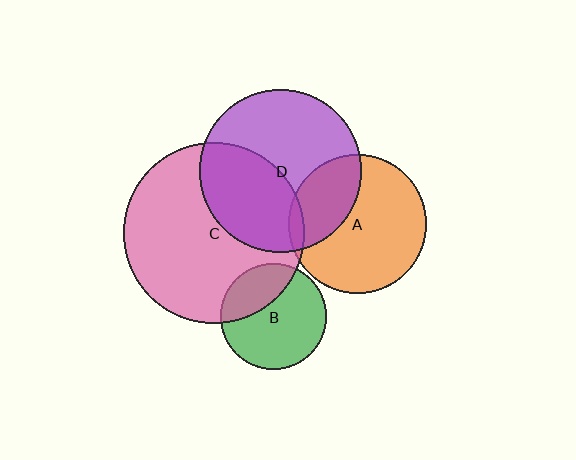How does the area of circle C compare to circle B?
Approximately 2.9 times.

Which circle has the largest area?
Circle C (pink).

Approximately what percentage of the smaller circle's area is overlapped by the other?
Approximately 30%.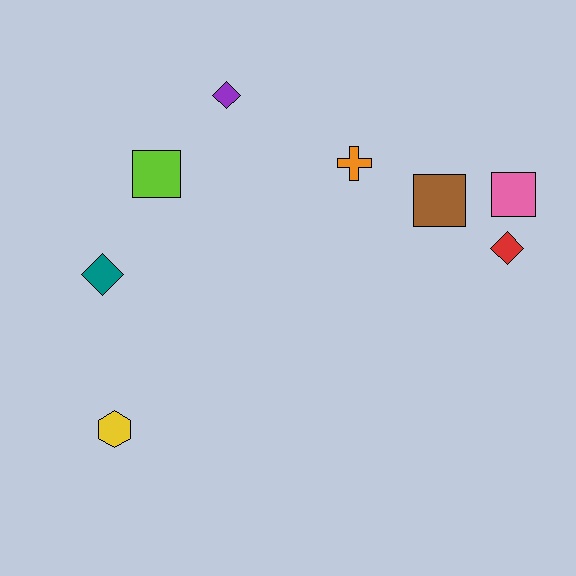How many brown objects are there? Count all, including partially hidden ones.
There is 1 brown object.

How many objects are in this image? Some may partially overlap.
There are 8 objects.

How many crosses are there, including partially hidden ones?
There is 1 cross.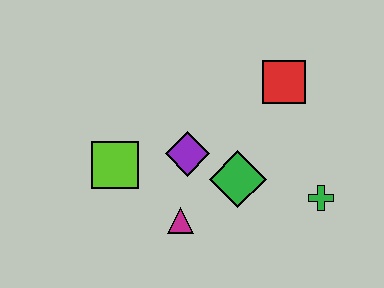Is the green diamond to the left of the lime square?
No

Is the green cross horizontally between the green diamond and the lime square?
No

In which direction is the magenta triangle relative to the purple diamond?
The magenta triangle is below the purple diamond.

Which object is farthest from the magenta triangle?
The red square is farthest from the magenta triangle.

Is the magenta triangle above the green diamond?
No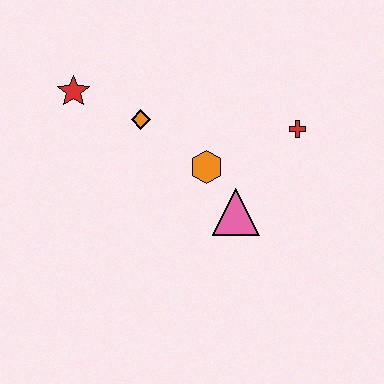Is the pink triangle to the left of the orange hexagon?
No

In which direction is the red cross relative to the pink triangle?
The red cross is above the pink triangle.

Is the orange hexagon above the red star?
No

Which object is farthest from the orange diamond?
The red cross is farthest from the orange diamond.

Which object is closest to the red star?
The orange diamond is closest to the red star.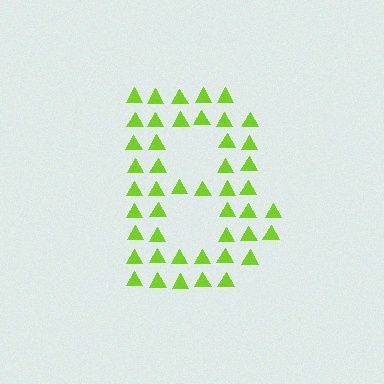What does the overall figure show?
The overall figure shows the letter B.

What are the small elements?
The small elements are triangles.